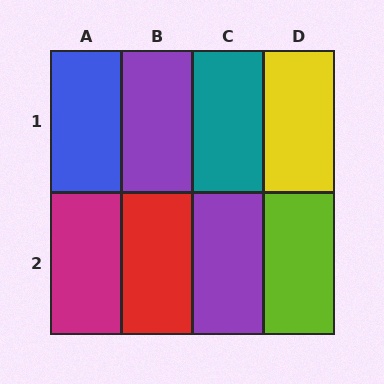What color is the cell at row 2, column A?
Magenta.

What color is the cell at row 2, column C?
Purple.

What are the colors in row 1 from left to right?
Blue, purple, teal, yellow.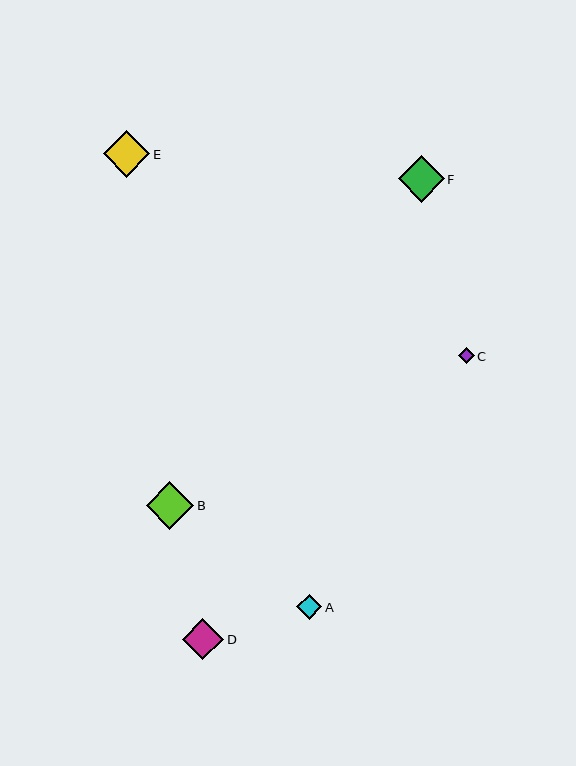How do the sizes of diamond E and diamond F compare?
Diamond E and diamond F are approximately the same size.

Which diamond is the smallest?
Diamond C is the smallest with a size of approximately 16 pixels.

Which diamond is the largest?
Diamond B is the largest with a size of approximately 47 pixels.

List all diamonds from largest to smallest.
From largest to smallest: B, E, F, D, A, C.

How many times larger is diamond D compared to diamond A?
Diamond D is approximately 1.7 times the size of diamond A.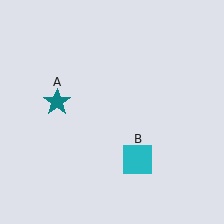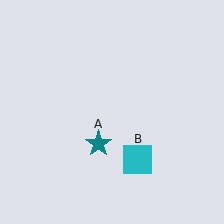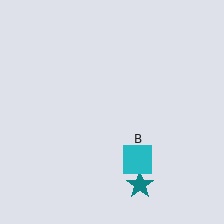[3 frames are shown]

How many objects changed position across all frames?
1 object changed position: teal star (object A).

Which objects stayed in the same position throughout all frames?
Cyan square (object B) remained stationary.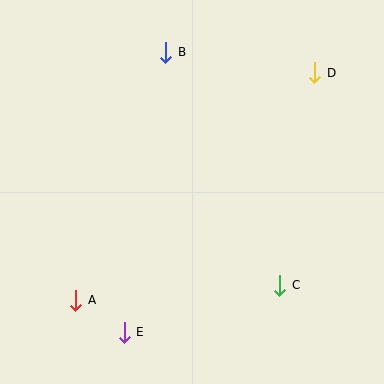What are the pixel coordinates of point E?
Point E is at (124, 332).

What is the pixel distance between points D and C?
The distance between D and C is 215 pixels.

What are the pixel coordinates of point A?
Point A is at (76, 300).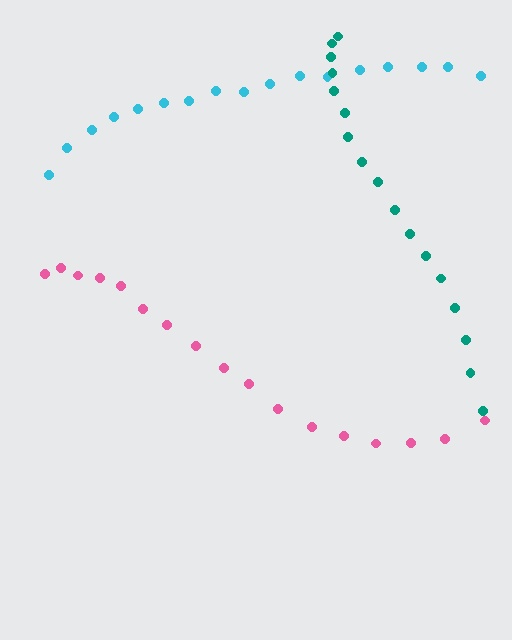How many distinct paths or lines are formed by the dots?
There are 3 distinct paths.